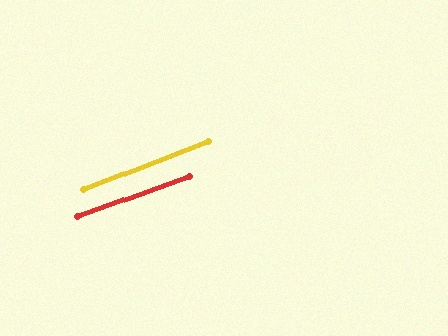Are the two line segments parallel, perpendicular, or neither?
Parallel — their directions differ by only 1.4°.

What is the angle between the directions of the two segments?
Approximately 1 degree.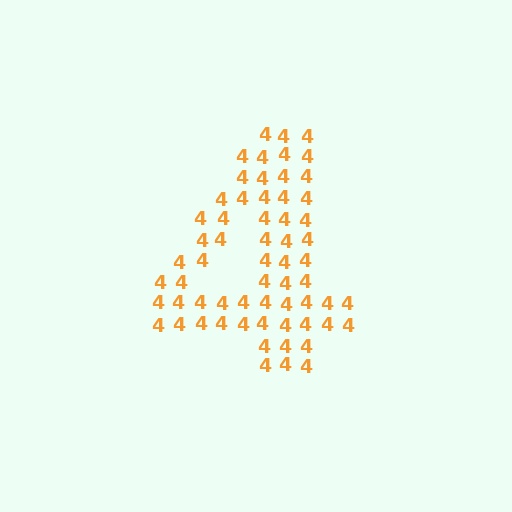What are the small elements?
The small elements are digit 4's.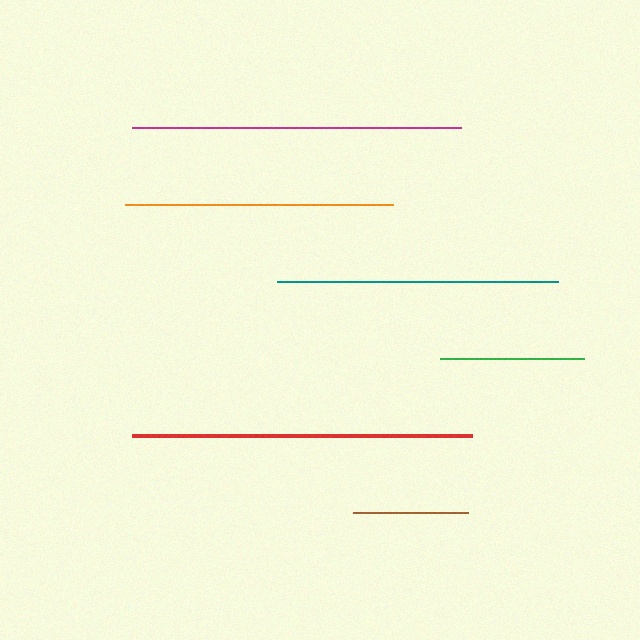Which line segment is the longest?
The red line is the longest at approximately 340 pixels.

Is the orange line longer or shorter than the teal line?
The teal line is longer than the orange line.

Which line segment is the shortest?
The brown line is the shortest at approximately 115 pixels.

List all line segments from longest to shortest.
From longest to shortest: red, magenta, teal, orange, green, brown.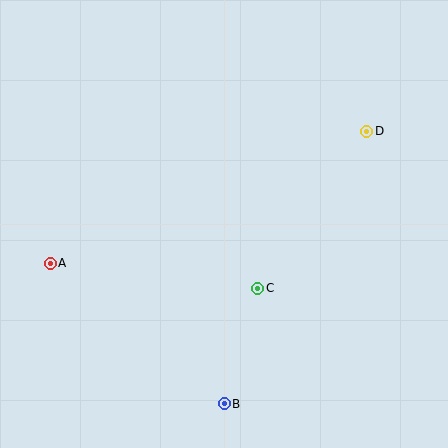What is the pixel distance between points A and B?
The distance between A and B is 224 pixels.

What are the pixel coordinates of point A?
Point A is at (50, 263).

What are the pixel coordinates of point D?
Point D is at (367, 131).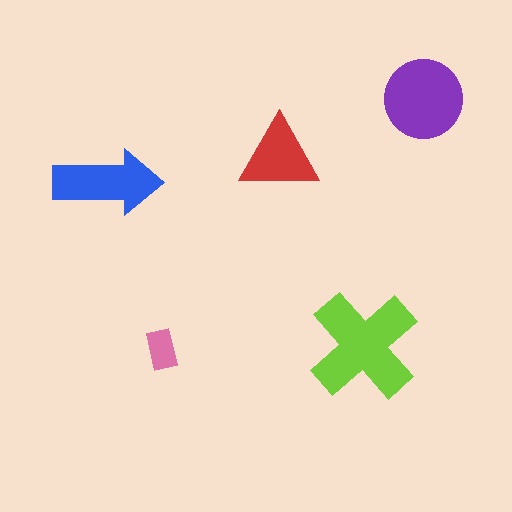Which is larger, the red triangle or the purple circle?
The purple circle.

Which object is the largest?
The lime cross.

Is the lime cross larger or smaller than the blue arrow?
Larger.